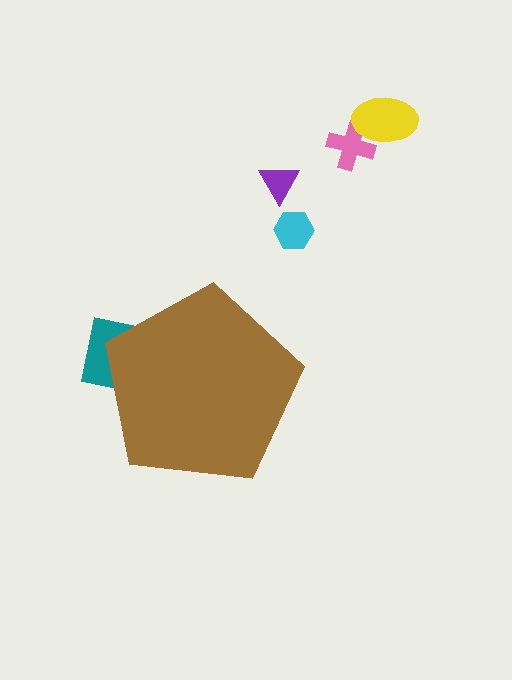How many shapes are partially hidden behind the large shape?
1 shape is partially hidden.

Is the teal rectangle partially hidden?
Yes, the teal rectangle is partially hidden behind the brown pentagon.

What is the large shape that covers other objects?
A brown pentagon.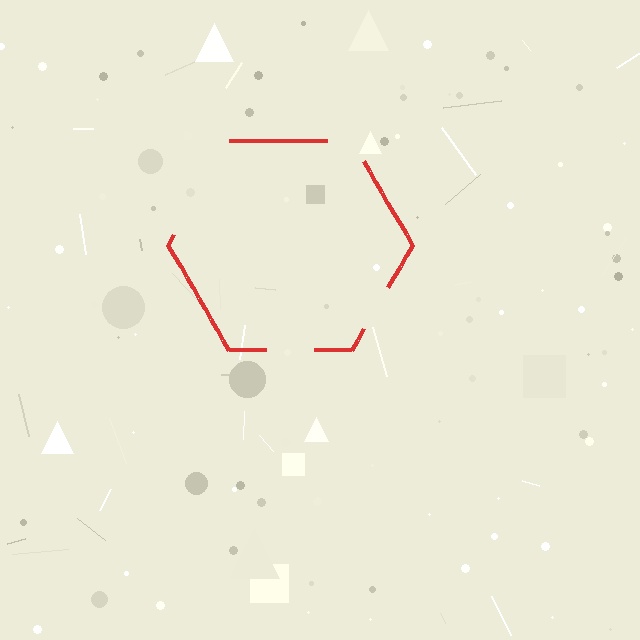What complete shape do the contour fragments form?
The contour fragments form a hexagon.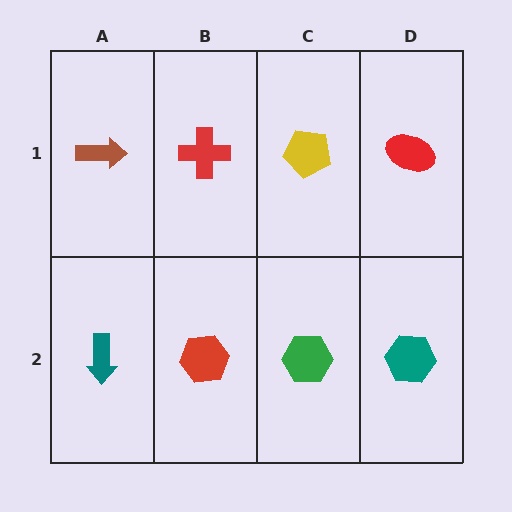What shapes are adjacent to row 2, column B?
A red cross (row 1, column B), a teal arrow (row 2, column A), a green hexagon (row 2, column C).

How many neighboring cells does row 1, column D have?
2.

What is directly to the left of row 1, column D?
A yellow pentagon.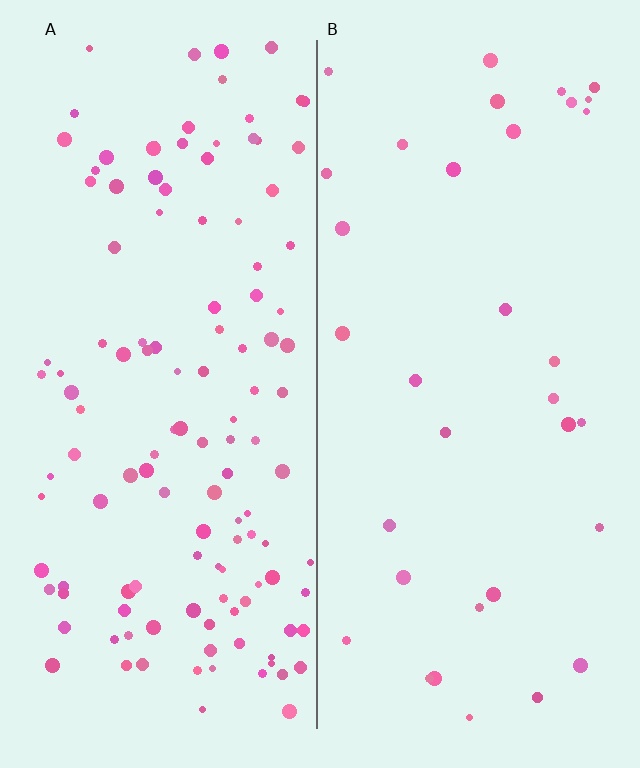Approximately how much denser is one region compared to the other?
Approximately 3.7× — region A over region B.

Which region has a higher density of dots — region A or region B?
A (the left).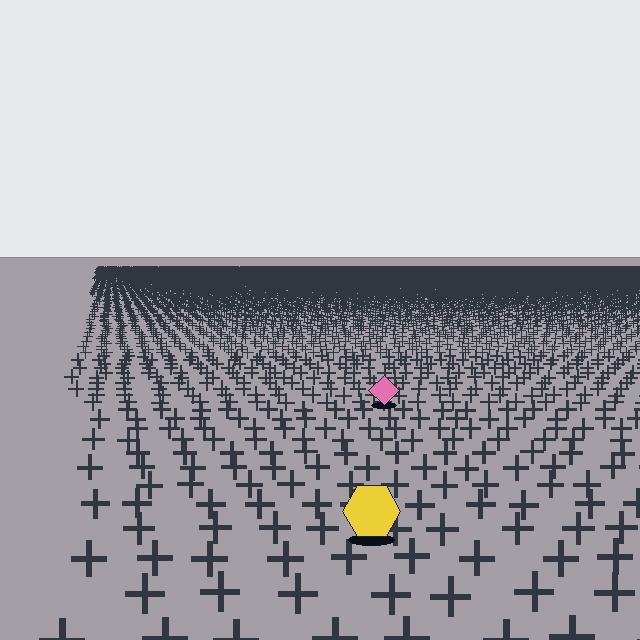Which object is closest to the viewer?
The yellow hexagon is closest. The texture marks near it are larger and more spread out.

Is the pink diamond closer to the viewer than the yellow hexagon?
No. The yellow hexagon is closer — you can tell from the texture gradient: the ground texture is coarser near it.